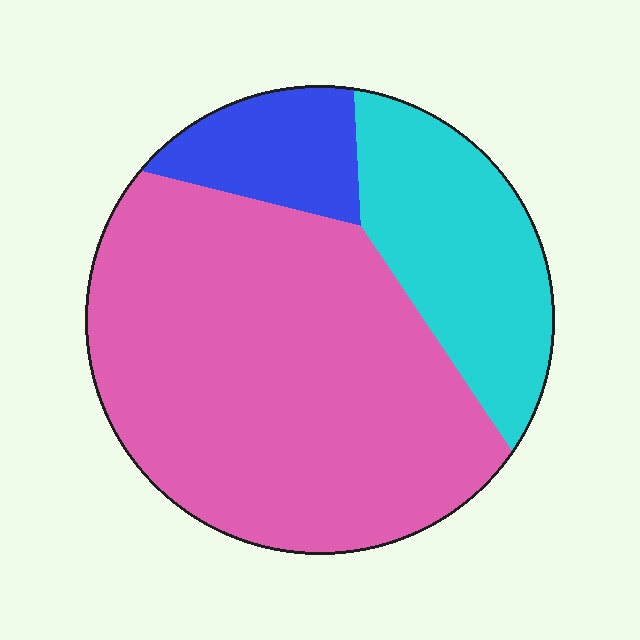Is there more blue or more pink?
Pink.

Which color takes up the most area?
Pink, at roughly 65%.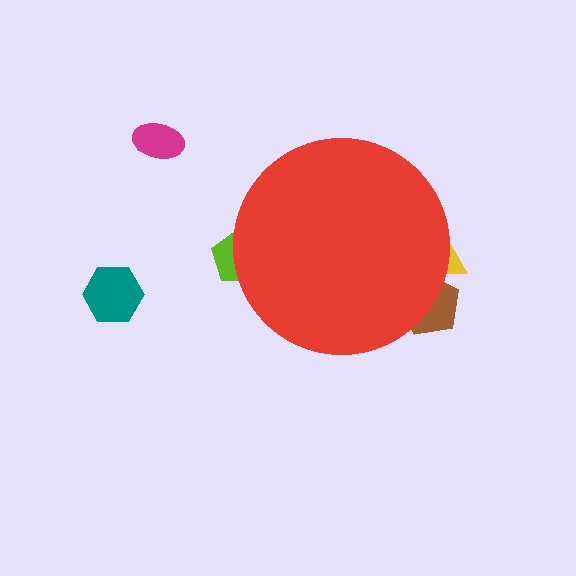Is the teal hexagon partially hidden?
No, the teal hexagon is fully visible.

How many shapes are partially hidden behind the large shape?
3 shapes are partially hidden.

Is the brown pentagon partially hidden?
Yes, the brown pentagon is partially hidden behind the red circle.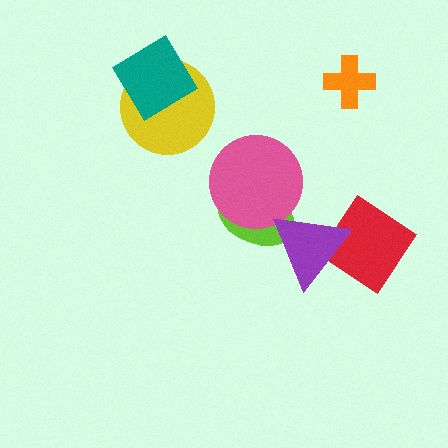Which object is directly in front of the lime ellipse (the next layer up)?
The pink circle is directly in front of the lime ellipse.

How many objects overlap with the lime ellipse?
2 objects overlap with the lime ellipse.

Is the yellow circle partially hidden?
Yes, it is partially covered by another shape.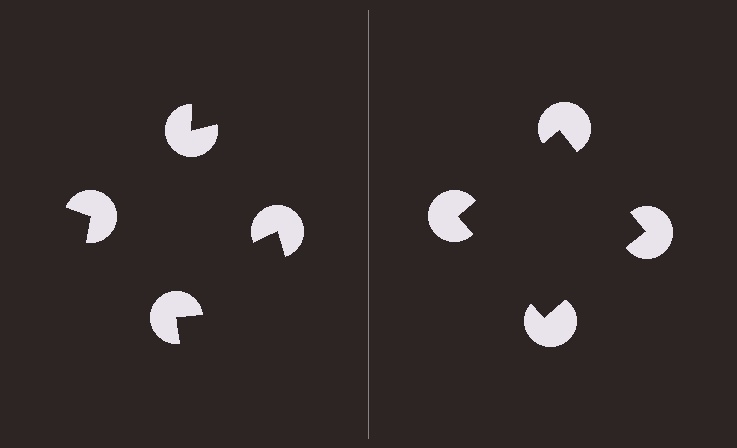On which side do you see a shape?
An illusory square appears on the right side. On the left side the wedge cuts are rotated, so no coherent shape forms.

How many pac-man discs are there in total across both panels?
8 — 4 on each side.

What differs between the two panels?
The pac-man discs are positioned identically on both sides; only the wedge orientations differ. On the right they align to a square; on the left they are misaligned.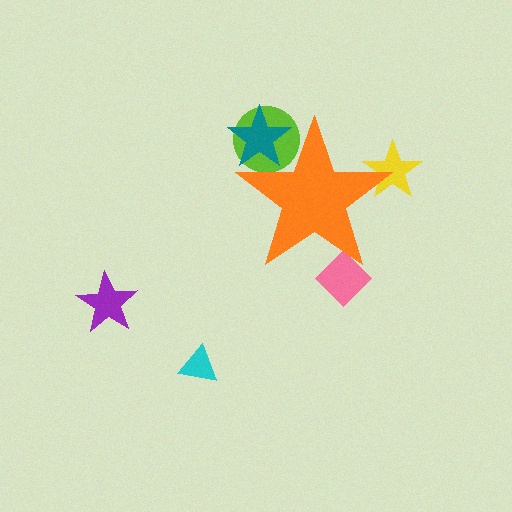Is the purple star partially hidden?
No, the purple star is fully visible.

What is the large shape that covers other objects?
An orange star.